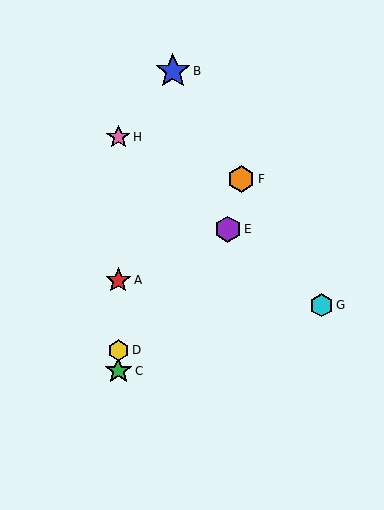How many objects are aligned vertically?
4 objects (A, C, D, H) are aligned vertically.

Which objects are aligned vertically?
Objects A, C, D, H are aligned vertically.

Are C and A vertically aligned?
Yes, both are at x≈118.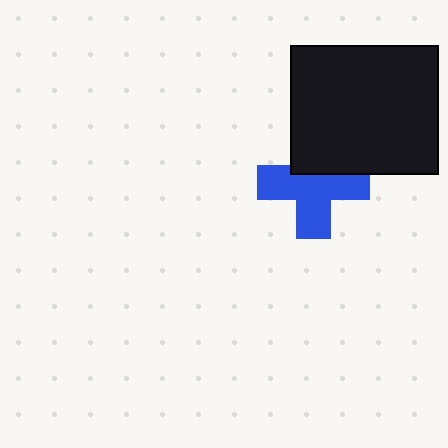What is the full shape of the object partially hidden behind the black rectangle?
The partially hidden object is a blue cross.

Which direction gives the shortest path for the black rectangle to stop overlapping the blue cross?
Moving up gives the shortest separation.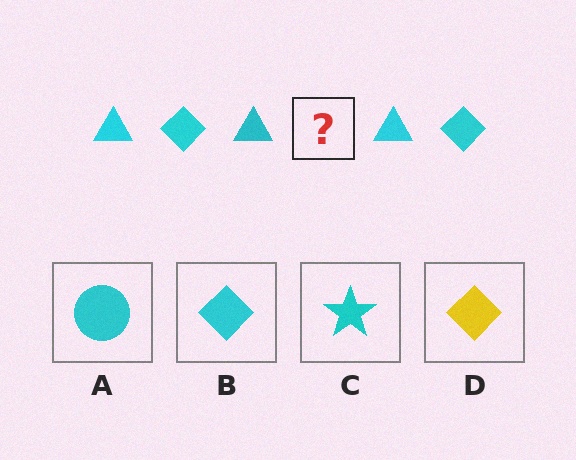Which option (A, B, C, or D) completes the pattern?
B.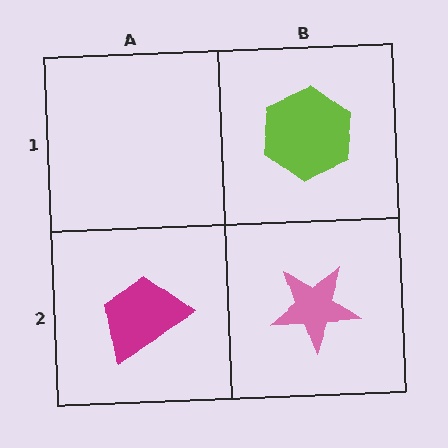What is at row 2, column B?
A pink star.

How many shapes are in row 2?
2 shapes.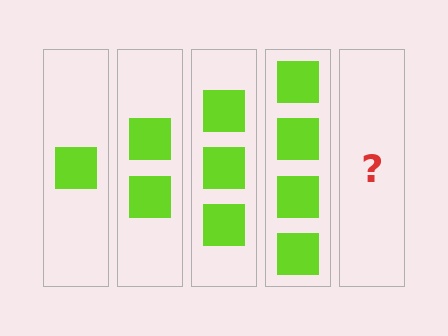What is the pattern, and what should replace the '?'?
The pattern is that each step adds one more square. The '?' should be 5 squares.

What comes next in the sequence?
The next element should be 5 squares.